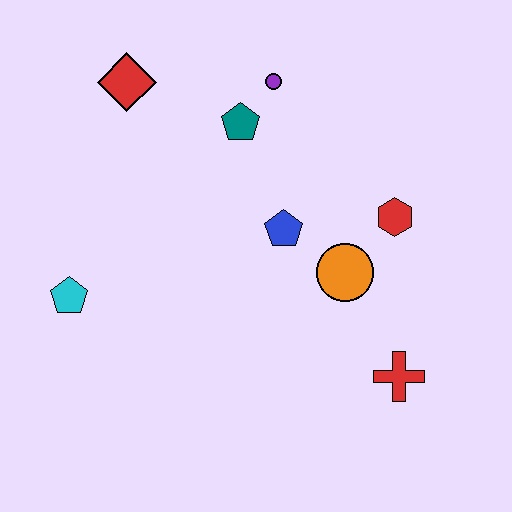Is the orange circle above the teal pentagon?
No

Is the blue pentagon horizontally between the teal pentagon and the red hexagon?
Yes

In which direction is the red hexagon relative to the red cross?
The red hexagon is above the red cross.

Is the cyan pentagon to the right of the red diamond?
No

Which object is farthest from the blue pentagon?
The cyan pentagon is farthest from the blue pentagon.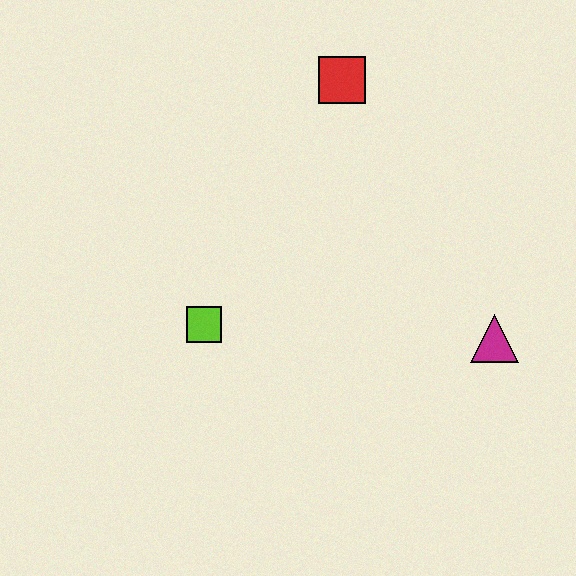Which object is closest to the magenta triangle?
The lime square is closest to the magenta triangle.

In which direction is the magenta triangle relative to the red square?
The magenta triangle is below the red square.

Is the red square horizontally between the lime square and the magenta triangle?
Yes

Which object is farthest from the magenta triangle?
The red square is farthest from the magenta triangle.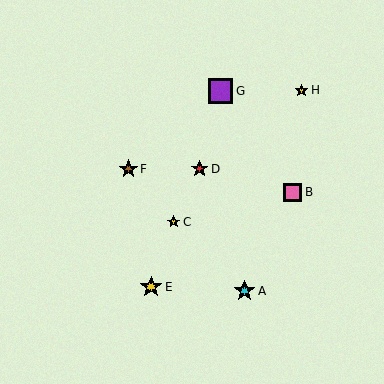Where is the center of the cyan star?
The center of the cyan star is at (244, 291).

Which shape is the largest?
The purple square (labeled G) is the largest.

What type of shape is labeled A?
Shape A is a cyan star.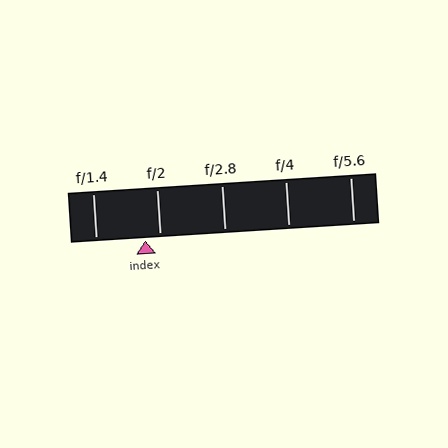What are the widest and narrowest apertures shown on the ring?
The widest aperture shown is f/1.4 and the narrowest is f/5.6.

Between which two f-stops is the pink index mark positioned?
The index mark is between f/1.4 and f/2.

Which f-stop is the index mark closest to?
The index mark is closest to f/2.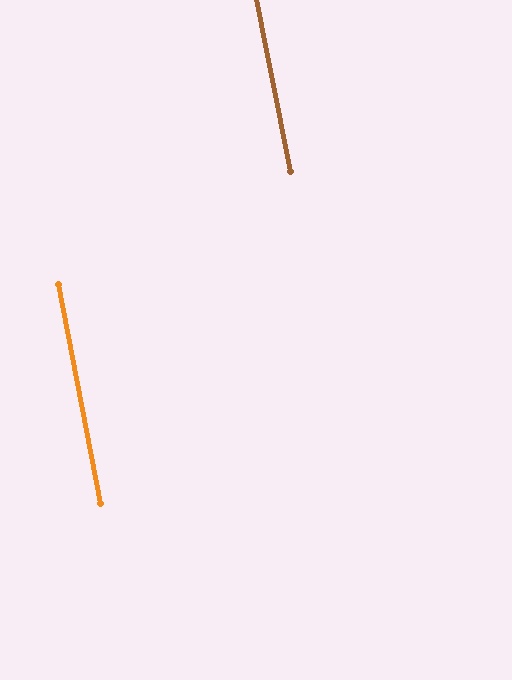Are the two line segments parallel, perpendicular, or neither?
Parallel — their directions differ by only 0.4°.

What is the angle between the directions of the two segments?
Approximately 0 degrees.